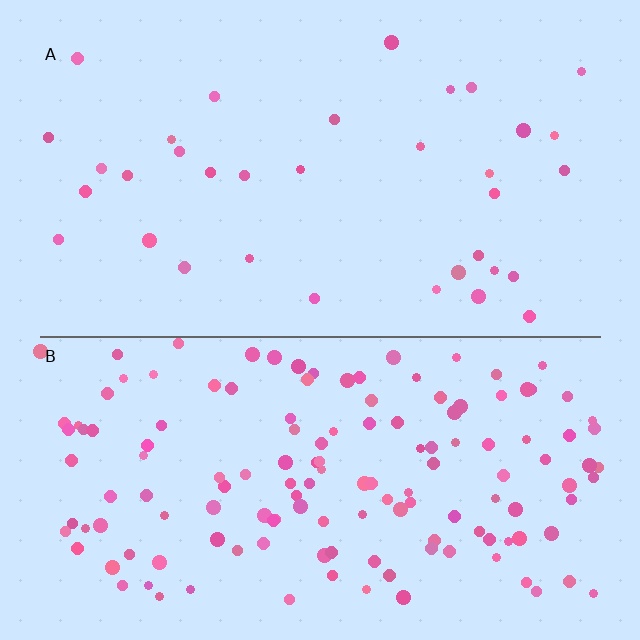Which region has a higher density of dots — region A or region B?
B (the bottom).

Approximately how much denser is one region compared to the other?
Approximately 4.2× — region B over region A.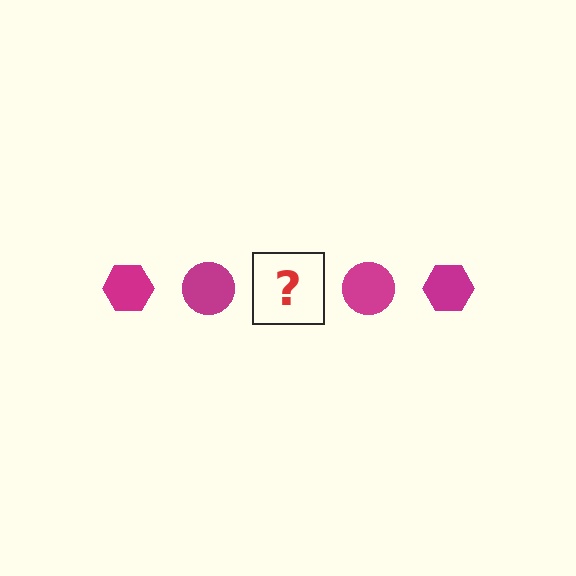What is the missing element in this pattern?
The missing element is a magenta hexagon.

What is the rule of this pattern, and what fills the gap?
The rule is that the pattern cycles through hexagon, circle shapes in magenta. The gap should be filled with a magenta hexagon.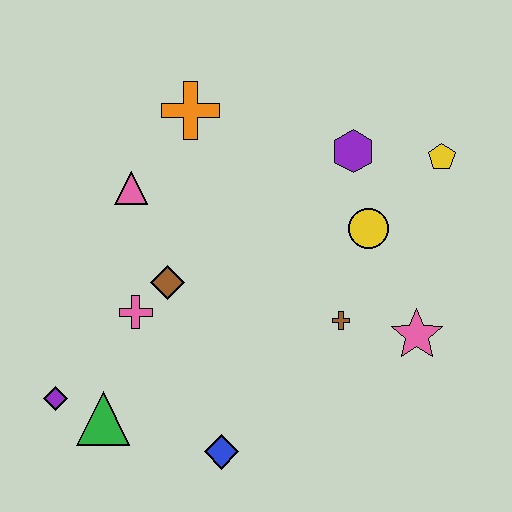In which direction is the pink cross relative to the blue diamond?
The pink cross is above the blue diamond.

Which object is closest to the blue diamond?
The green triangle is closest to the blue diamond.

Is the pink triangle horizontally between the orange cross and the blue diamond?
No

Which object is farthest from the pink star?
The purple diamond is farthest from the pink star.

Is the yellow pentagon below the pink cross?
No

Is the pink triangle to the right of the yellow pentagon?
No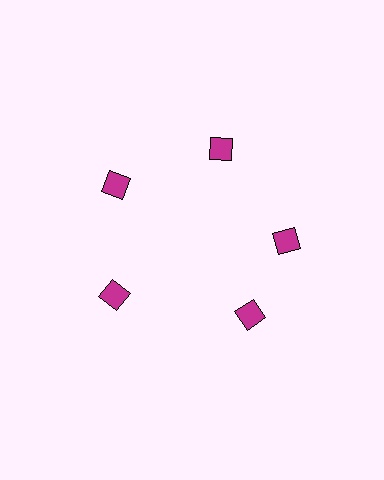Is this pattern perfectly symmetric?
No. The 5 magenta diamonds are arranged in a ring, but one element near the 5 o'clock position is rotated out of alignment along the ring, breaking the 5-fold rotational symmetry.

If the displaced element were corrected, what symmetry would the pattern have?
It would have 5-fold rotational symmetry — the pattern would map onto itself every 72 degrees.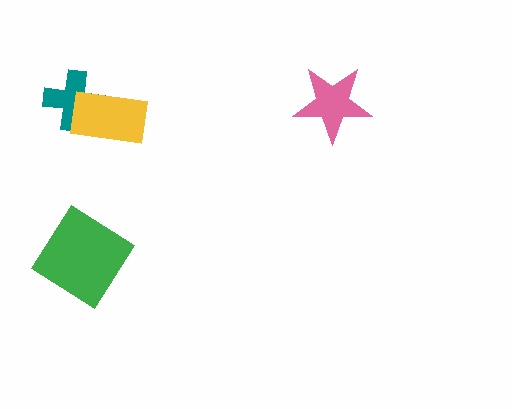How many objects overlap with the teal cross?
1 object overlaps with the teal cross.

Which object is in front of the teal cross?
The yellow rectangle is in front of the teal cross.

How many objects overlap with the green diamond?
0 objects overlap with the green diamond.